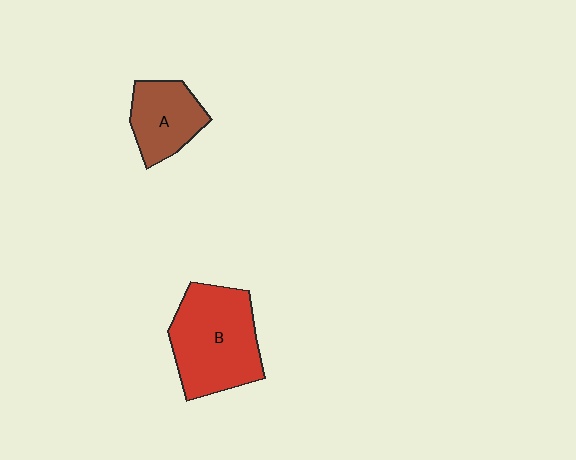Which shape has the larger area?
Shape B (red).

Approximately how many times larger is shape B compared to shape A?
Approximately 1.7 times.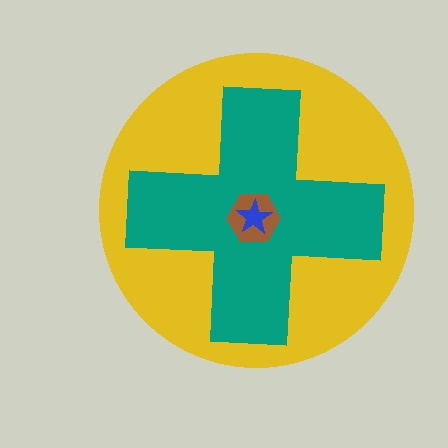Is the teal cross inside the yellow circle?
Yes.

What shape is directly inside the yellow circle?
The teal cross.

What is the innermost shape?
The blue star.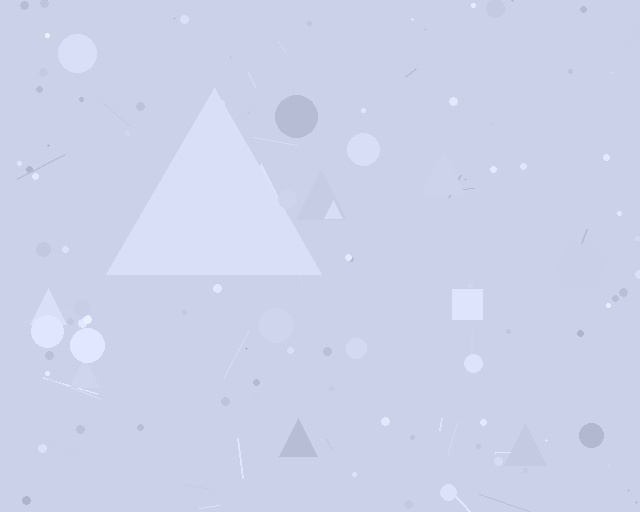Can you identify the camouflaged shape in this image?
The camouflaged shape is a triangle.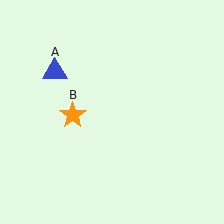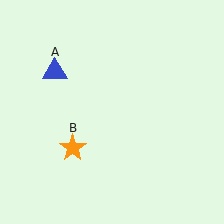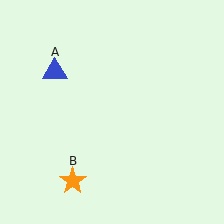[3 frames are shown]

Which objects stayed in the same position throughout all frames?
Blue triangle (object A) remained stationary.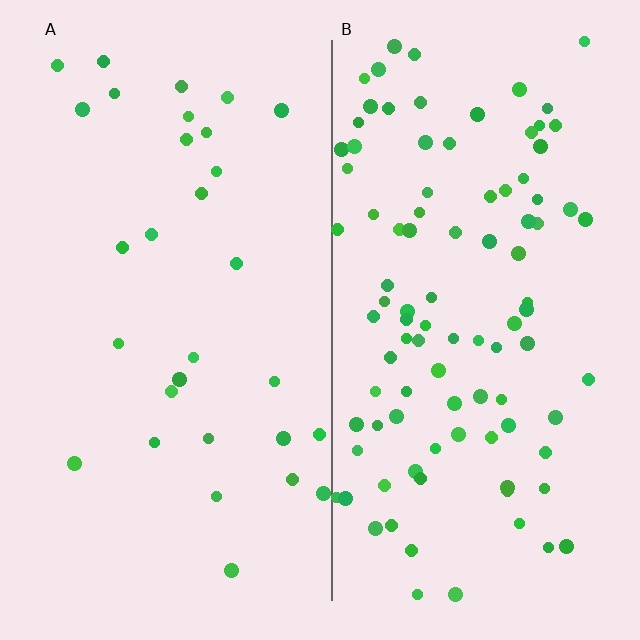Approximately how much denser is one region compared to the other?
Approximately 3.3× — region B over region A.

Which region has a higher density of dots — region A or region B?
B (the right).